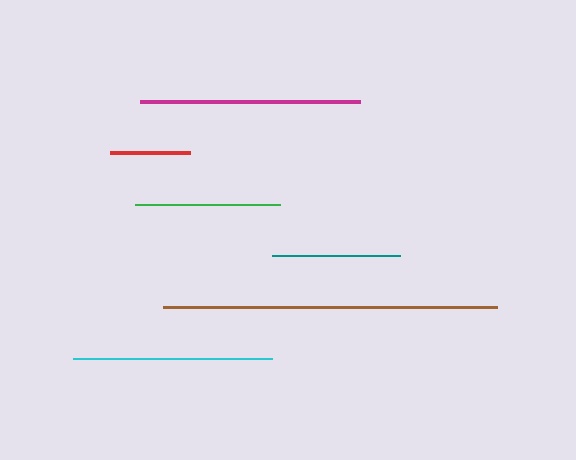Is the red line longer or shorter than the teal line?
The teal line is longer than the red line.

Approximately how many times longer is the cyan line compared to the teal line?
The cyan line is approximately 1.6 times the length of the teal line.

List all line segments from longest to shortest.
From longest to shortest: brown, magenta, cyan, green, teal, red.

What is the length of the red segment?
The red segment is approximately 81 pixels long.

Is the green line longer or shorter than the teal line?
The green line is longer than the teal line.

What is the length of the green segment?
The green segment is approximately 145 pixels long.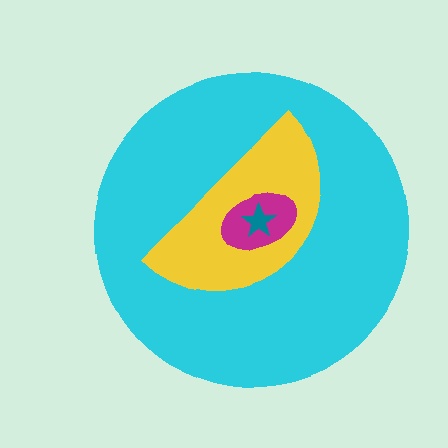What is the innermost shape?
The teal star.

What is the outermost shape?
The cyan circle.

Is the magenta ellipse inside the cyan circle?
Yes.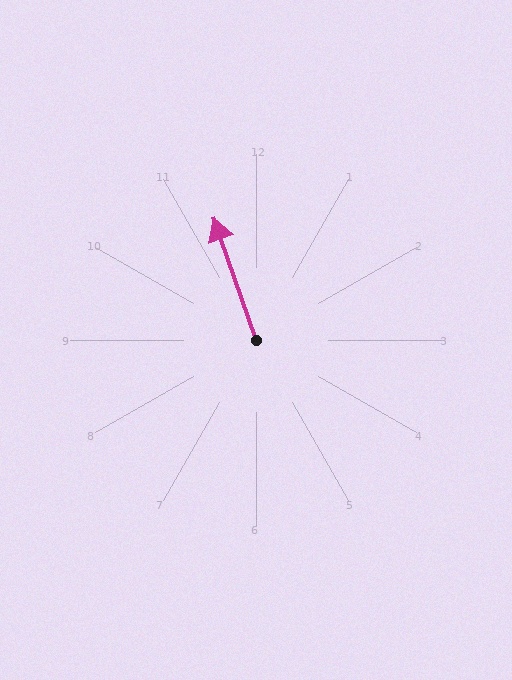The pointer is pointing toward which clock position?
Roughly 11 o'clock.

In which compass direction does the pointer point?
North.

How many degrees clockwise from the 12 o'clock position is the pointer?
Approximately 341 degrees.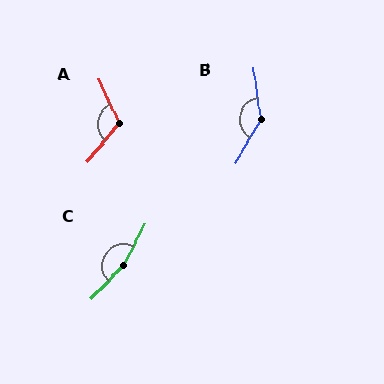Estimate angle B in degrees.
Approximately 143 degrees.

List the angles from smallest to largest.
A (115°), B (143°), C (163°).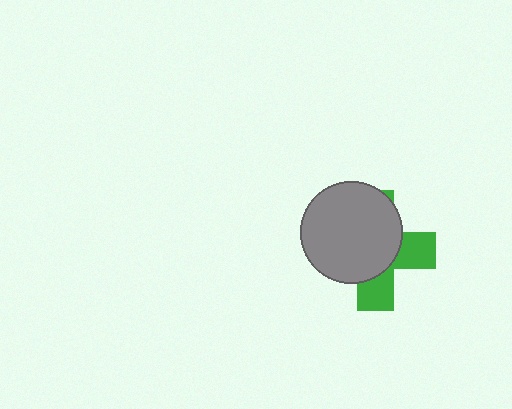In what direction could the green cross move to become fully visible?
The green cross could move toward the lower-right. That would shift it out from behind the gray circle entirely.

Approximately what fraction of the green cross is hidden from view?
Roughly 64% of the green cross is hidden behind the gray circle.